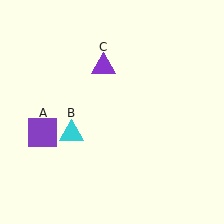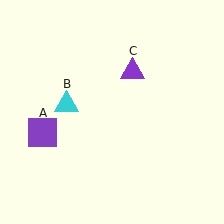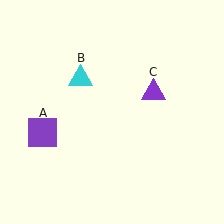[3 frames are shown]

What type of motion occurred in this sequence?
The cyan triangle (object B), purple triangle (object C) rotated clockwise around the center of the scene.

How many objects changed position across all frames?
2 objects changed position: cyan triangle (object B), purple triangle (object C).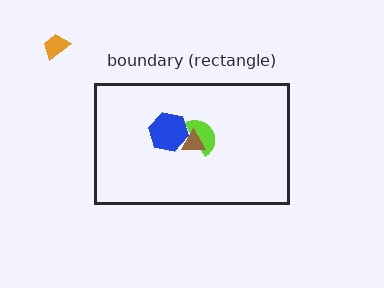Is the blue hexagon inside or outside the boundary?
Inside.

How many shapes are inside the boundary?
3 inside, 1 outside.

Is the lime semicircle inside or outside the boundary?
Inside.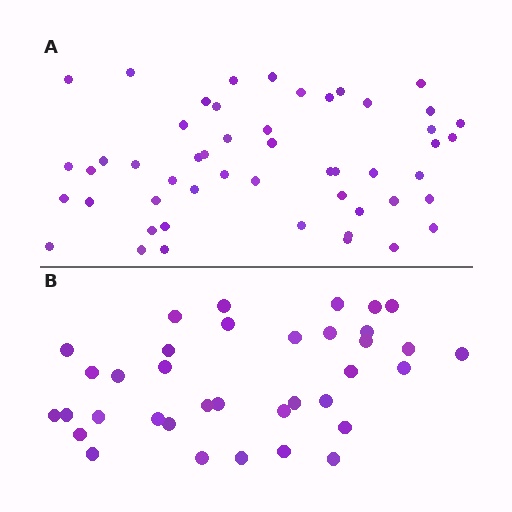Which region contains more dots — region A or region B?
Region A (the top region) has more dots.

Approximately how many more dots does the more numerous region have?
Region A has approximately 15 more dots than region B.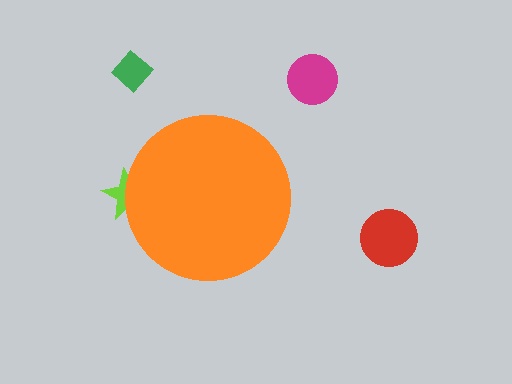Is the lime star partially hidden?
Yes, the lime star is partially hidden behind the orange circle.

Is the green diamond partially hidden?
No, the green diamond is fully visible.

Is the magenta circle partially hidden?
No, the magenta circle is fully visible.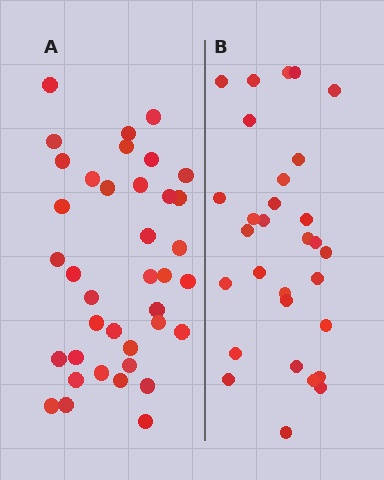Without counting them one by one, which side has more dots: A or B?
Region A (the left region) has more dots.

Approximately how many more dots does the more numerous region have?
Region A has roughly 8 or so more dots than region B.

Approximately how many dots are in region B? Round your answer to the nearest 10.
About 30 dots.